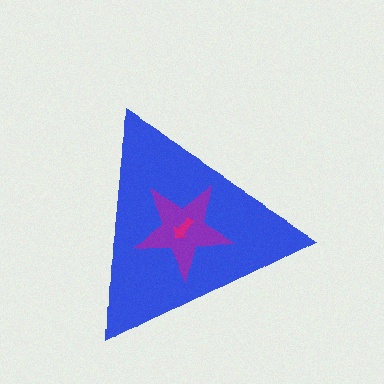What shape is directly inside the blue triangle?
The purple star.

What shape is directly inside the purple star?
The magenta arrow.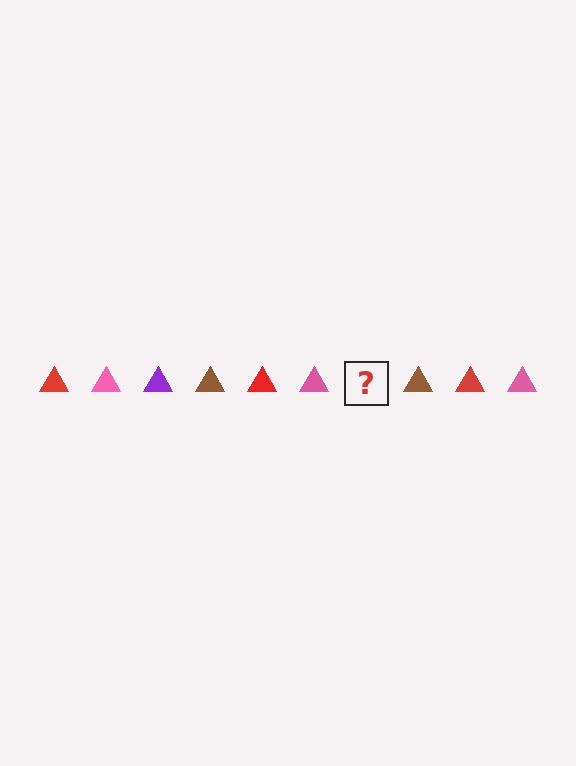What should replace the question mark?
The question mark should be replaced with a purple triangle.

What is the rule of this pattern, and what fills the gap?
The rule is that the pattern cycles through red, pink, purple, brown triangles. The gap should be filled with a purple triangle.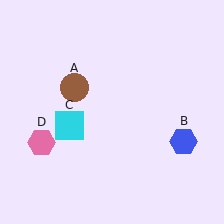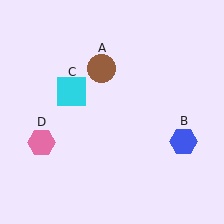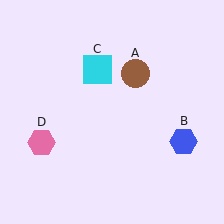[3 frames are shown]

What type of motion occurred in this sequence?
The brown circle (object A), cyan square (object C) rotated clockwise around the center of the scene.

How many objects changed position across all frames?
2 objects changed position: brown circle (object A), cyan square (object C).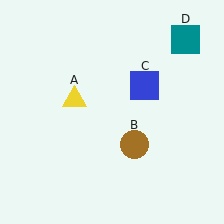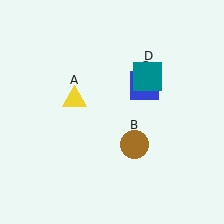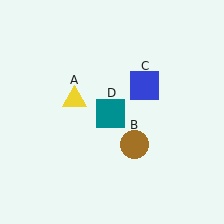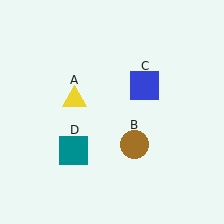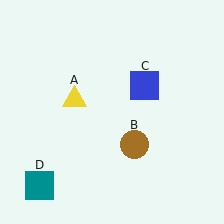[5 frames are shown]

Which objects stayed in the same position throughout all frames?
Yellow triangle (object A) and brown circle (object B) and blue square (object C) remained stationary.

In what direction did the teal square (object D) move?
The teal square (object D) moved down and to the left.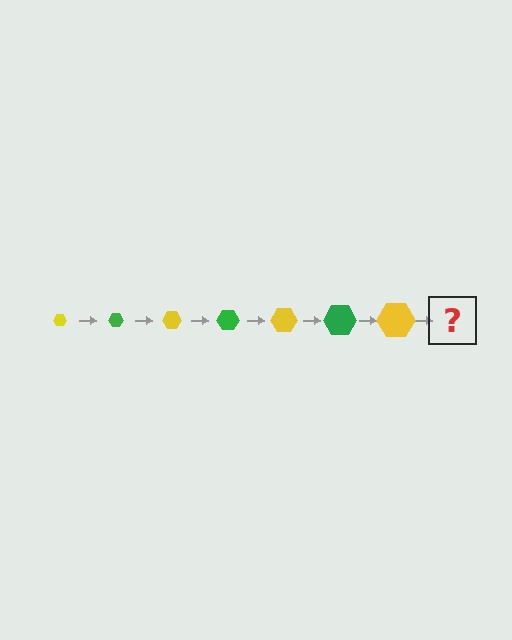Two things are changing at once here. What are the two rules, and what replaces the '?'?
The two rules are that the hexagon grows larger each step and the color cycles through yellow and green. The '?' should be a green hexagon, larger than the previous one.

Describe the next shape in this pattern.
It should be a green hexagon, larger than the previous one.